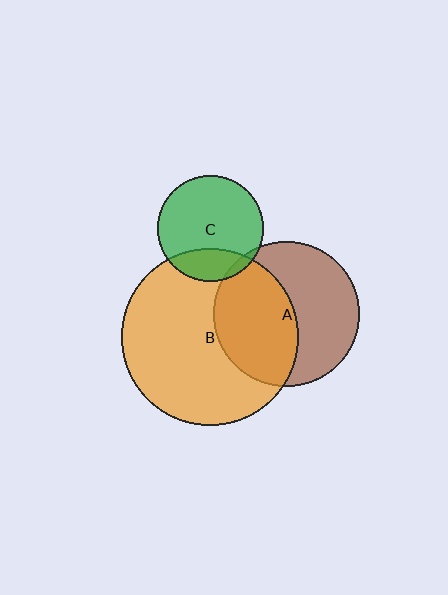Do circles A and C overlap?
Yes.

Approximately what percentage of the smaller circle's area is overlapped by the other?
Approximately 5%.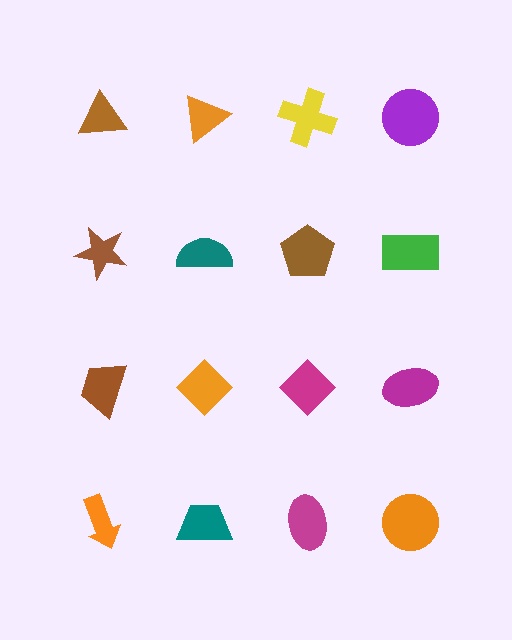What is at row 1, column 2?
An orange triangle.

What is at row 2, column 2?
A teal semicircle.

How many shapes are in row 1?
4 shapes.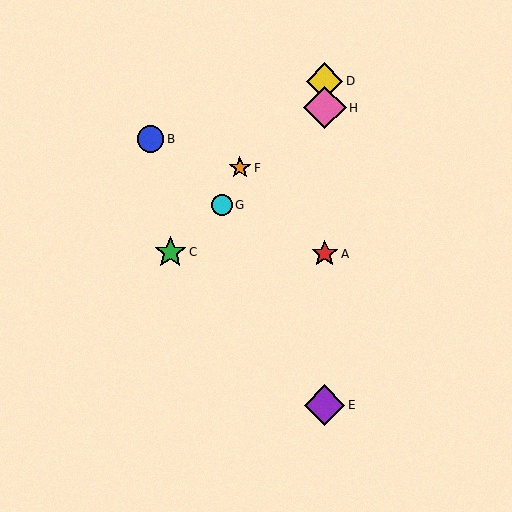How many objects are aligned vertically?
4 objects (A, D, E, H) are aligned vertically.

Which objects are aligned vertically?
Objects A, D, E, H are aligned vertically.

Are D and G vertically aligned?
No, D is at x≈325 and G is at x≈222.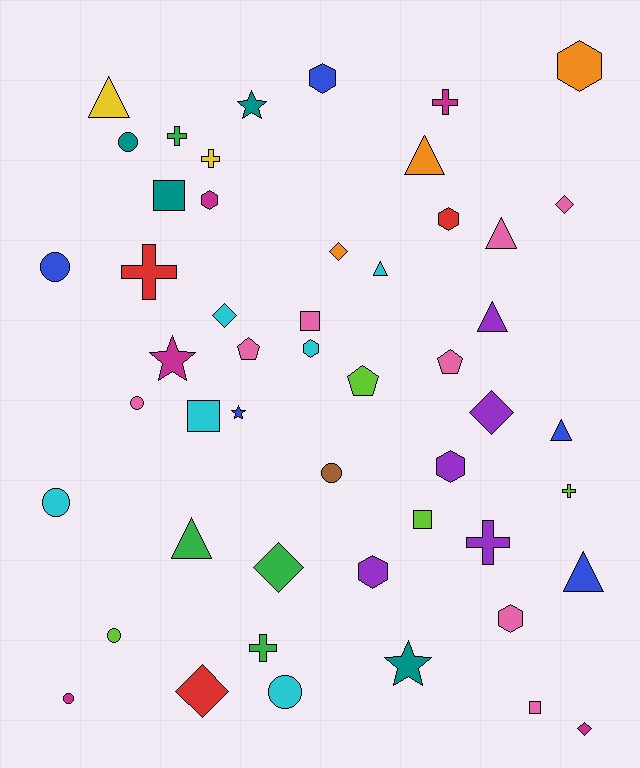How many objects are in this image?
There are 50 objects.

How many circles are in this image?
There are 8 circles.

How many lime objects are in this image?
There are 4 lime objects.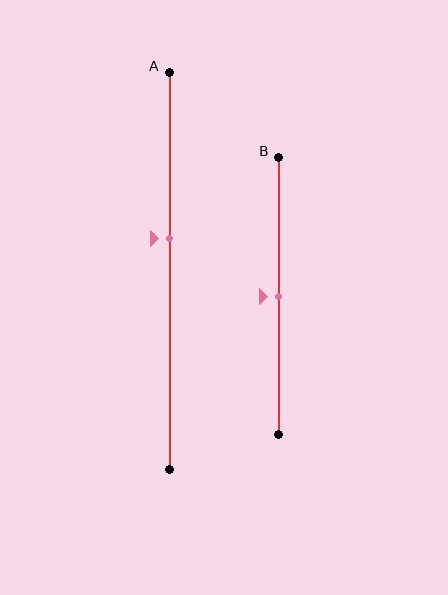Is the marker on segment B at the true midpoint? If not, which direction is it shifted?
Yes, the marker on segment B is at the true midpoint.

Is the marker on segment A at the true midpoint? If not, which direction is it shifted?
No, the marker on segment A is shifted upward by about 8% of the segment length.